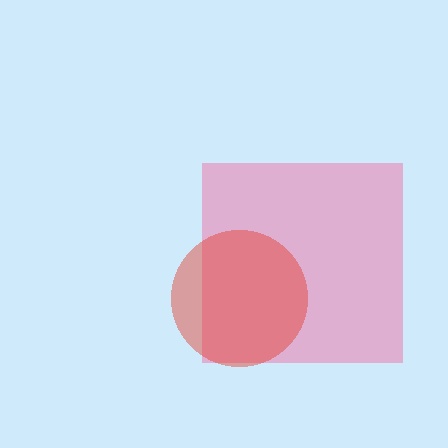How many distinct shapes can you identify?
There are 2 distinct shapes: a pink square, a red circle.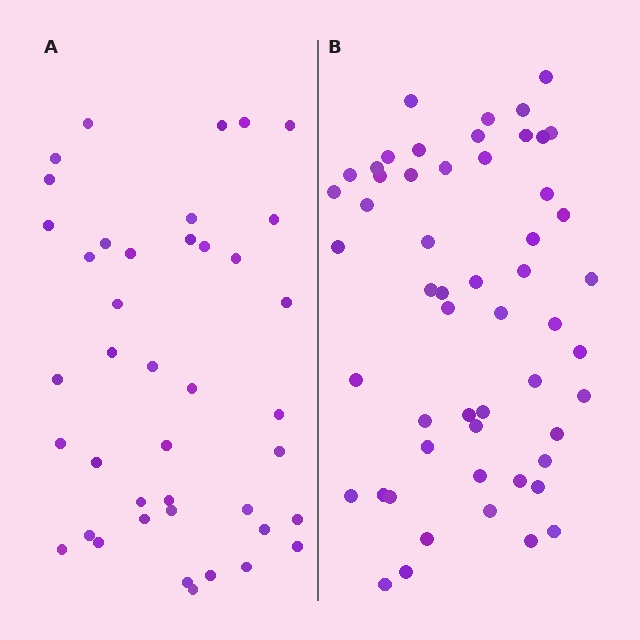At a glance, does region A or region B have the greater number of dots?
Region B (the right region) has more dots.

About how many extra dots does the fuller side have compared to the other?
Region B has approximately 15 more dots than region A.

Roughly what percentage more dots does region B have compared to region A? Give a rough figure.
About 30% more.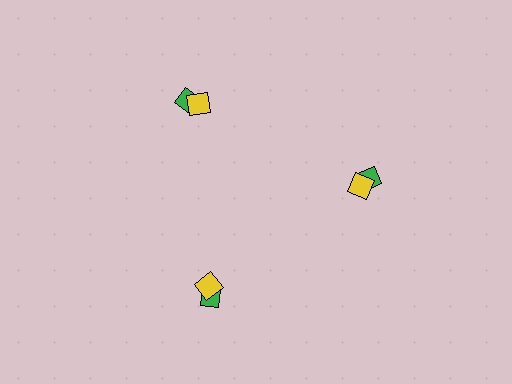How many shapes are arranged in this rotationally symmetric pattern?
There are 6 shapes, arranged in 3 groups of 2.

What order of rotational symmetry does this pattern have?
This pattern has 3-fold rotational symmetry.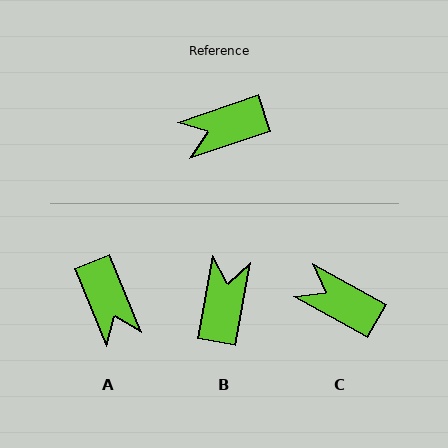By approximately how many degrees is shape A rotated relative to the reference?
Approximately 94 degrees counter-clockwise.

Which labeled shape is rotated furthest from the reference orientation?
B, about 119 degrees away.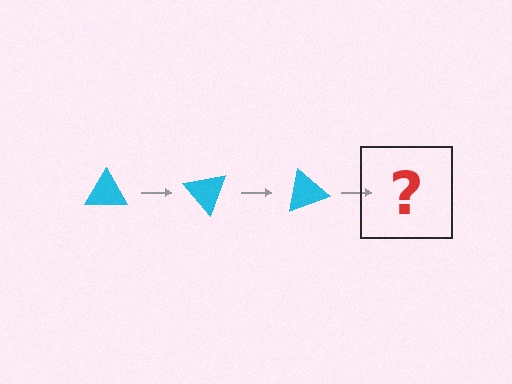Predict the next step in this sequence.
The next step is a cyan triangle rotated 150 degrees.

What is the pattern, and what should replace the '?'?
The pattern is that the triangle rotates 50 degrees each step. The '?' should be a cyan triangle rotated 150 degrees.